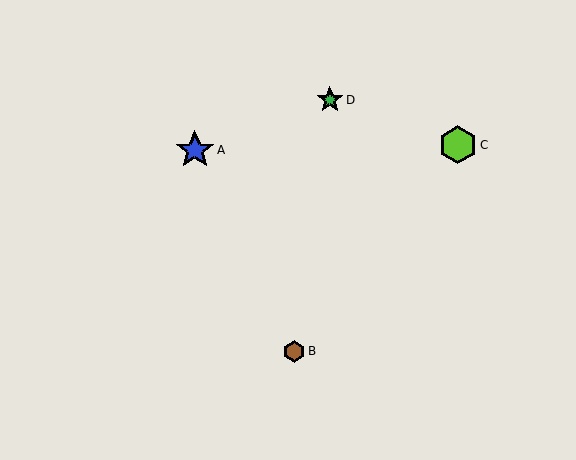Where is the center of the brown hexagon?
The center of the brown hexagon is at (294, 351).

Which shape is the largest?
The blue star (labeled A) is the largest.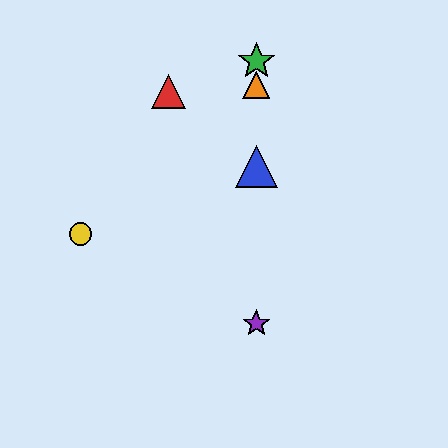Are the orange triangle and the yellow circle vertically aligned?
No, the orange triangle is at x≈256 and the yellow circle is at x≈80.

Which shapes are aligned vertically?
The blue triangle, the green star, the purple star, the orange triangle are aligned vertically.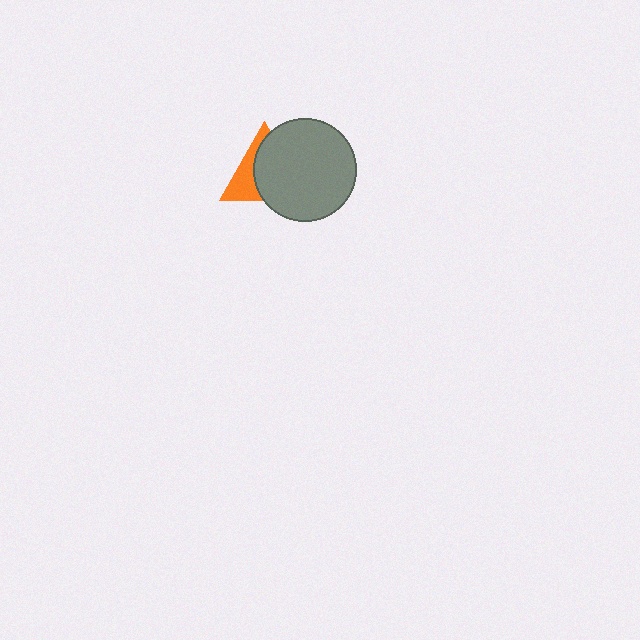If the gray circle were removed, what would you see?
You would see the complete orange triangle.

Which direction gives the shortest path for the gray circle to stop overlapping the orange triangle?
Moving right gives the shortest separation.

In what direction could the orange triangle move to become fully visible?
The orange triangle could move left. That would shift it out from behind the gray circle entirely.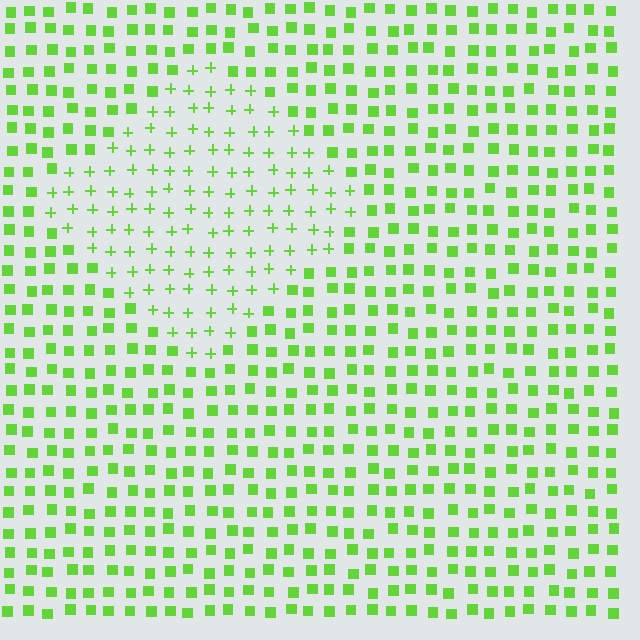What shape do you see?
I see a diamond.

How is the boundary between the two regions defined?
The boundary is defined by a change in element shape: plus signs inside vs. squares outside. All elements share the same color and spacing.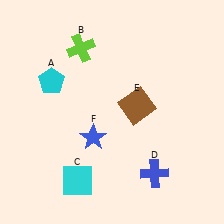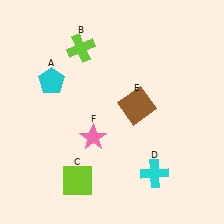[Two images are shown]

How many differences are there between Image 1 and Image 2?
There are 3 differences between the two images.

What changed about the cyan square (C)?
In Image 1, C is cyan. In Image 2, it changed to lime.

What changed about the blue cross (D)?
In Image 1, D is blue. In Image 2, it changed to cyan.